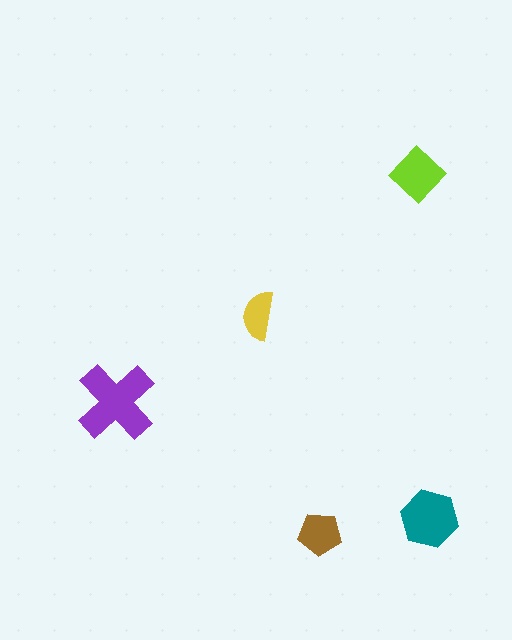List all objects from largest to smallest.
The purple cross, the teal hexagon, the lime diamond, the brown pentagon, the yellow semicircle.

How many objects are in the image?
There are 5 objects in the image.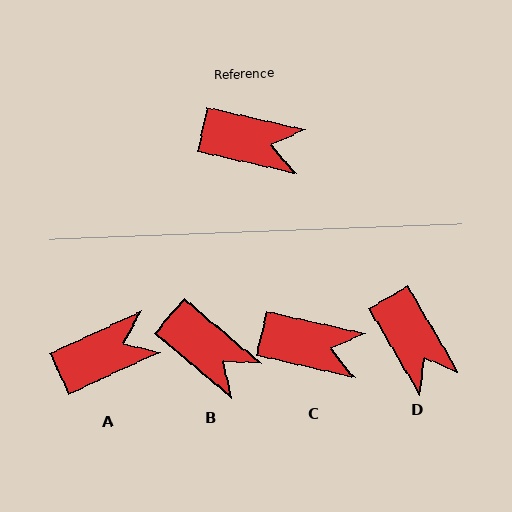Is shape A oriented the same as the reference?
No, it is off by about 38 degrees.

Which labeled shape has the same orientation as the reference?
C.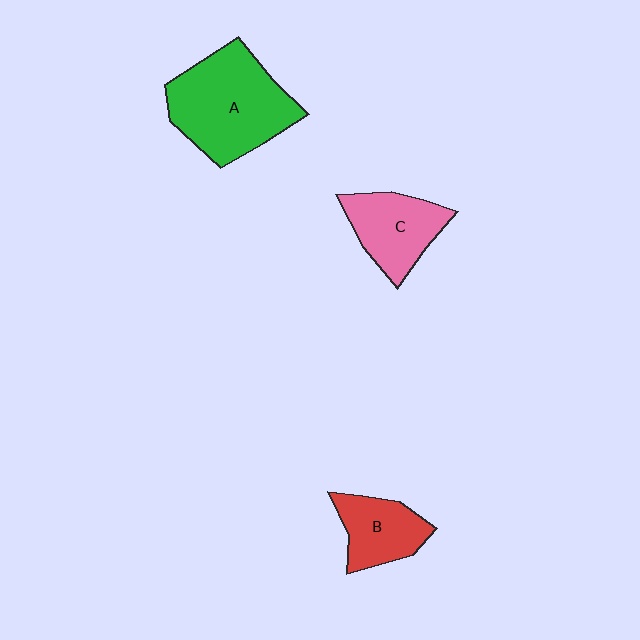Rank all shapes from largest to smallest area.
From largest to smallest: A (green), C (pink), B (red).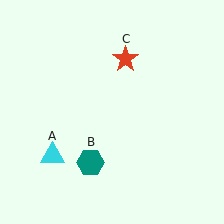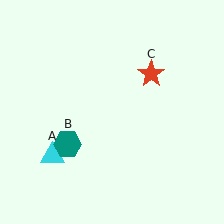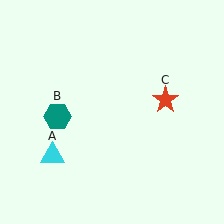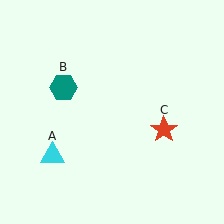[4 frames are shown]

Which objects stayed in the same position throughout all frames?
Cyan triangle (object A) remained stationary.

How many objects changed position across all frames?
2 objects changed position: teal hexagon (object B), red star (object C).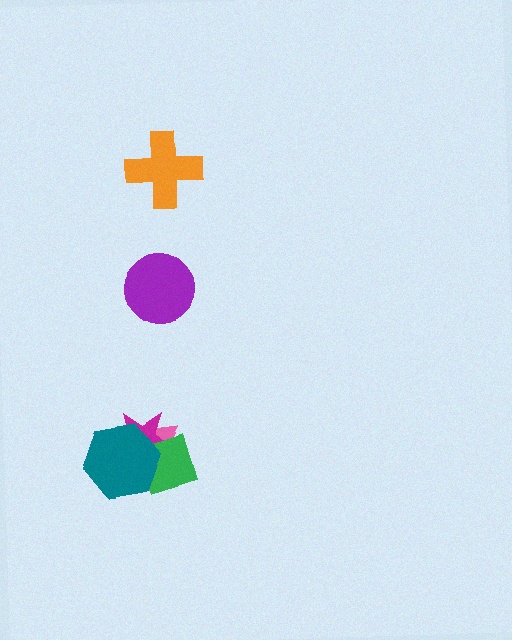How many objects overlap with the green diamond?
3 objects overlap with the green diamond.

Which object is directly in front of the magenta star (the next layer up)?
The green diamond is directly in front of the magenta star.